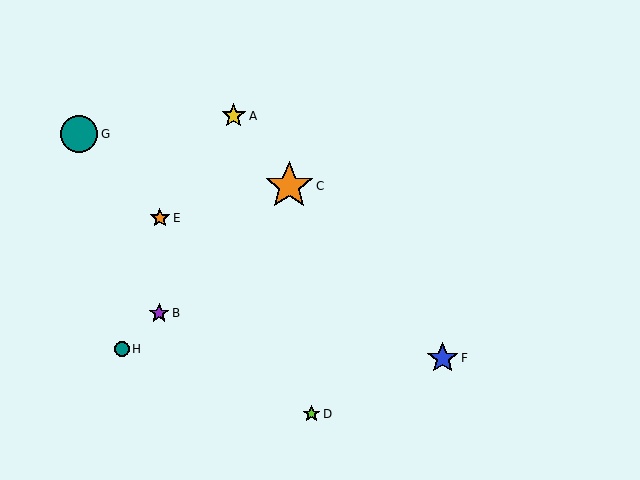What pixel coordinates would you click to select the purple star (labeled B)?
Click at (159, 313) to select the purple star B.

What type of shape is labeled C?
Shape C is an orange star.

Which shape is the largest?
The orange star (labeled C) is the largest.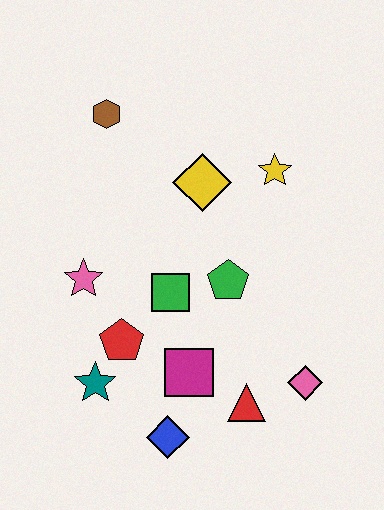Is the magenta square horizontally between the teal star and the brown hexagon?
No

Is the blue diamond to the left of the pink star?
No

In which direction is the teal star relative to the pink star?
The teal star is below the pink star.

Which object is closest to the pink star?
The red pentagon is closest to the pink star.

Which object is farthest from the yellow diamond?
The blue diamond is farthest from the yellow diamond.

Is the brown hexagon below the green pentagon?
No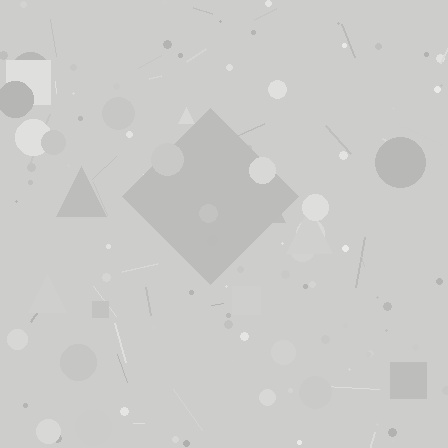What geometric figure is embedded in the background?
A diamond is embedded in the background.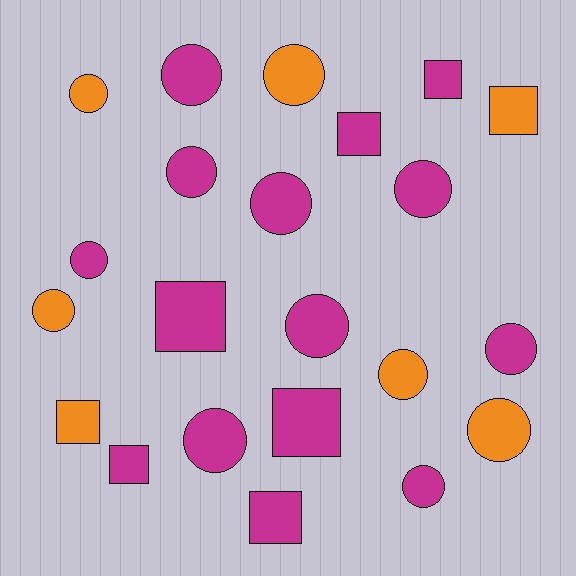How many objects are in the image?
There are 22 objects.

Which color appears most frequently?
Magenta, with 15 objects.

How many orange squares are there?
There are 2 orange squares.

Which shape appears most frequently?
Circle, with 14 objects.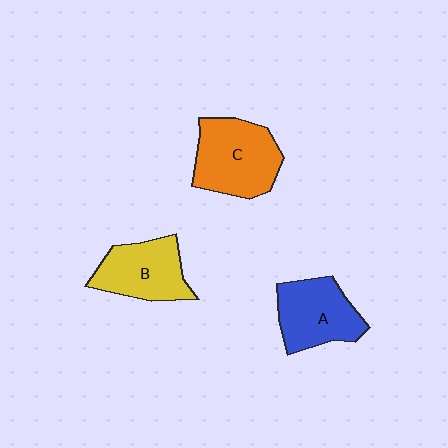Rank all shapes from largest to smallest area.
From largest to smallest: C (orange), A (blue), B (yellow).